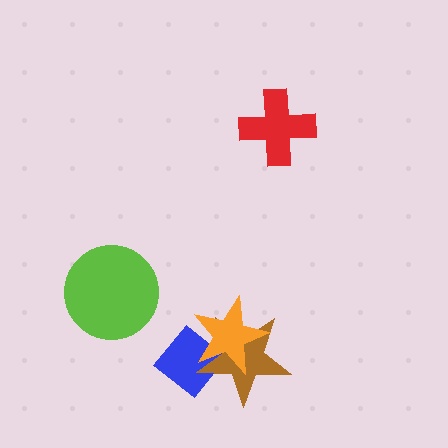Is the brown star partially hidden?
Yes, it is partially covered by another shape.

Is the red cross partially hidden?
No, no other shape covers it.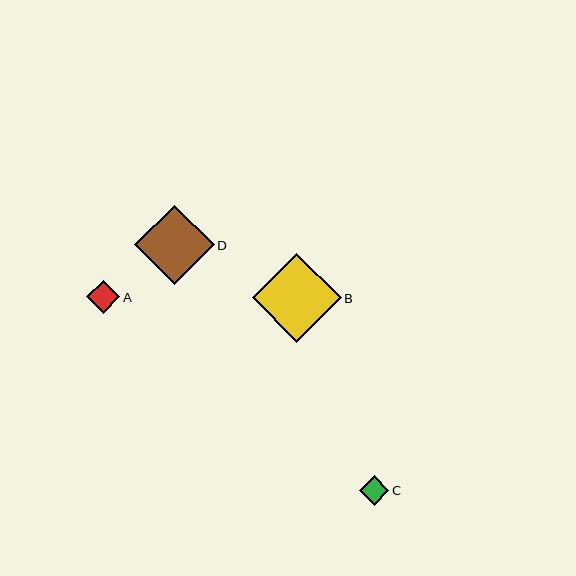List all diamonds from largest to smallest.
From largest to smallest: B, D, A, C.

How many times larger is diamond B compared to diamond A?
Diamond B is approximately 2.7 times the size of diamond A.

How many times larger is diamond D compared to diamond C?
Diamond D is approximately 2.7 times the size of diamond C.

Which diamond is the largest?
Diamond B is the largest with a size of approximately 89 pixels.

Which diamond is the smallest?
Diamond C is the smallest with a size of approximately 29 pixels.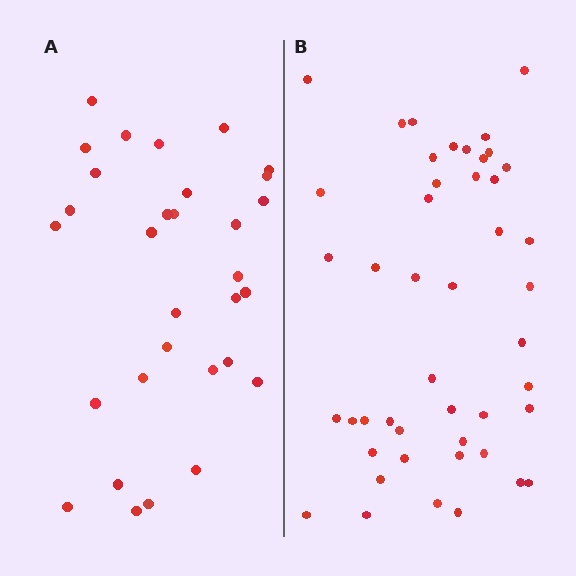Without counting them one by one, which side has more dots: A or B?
Region B (the right region) has more dots.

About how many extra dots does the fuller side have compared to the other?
Region B has approximately 15 more dots than region A.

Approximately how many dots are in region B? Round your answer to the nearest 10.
About 50 dots. (The exact count is 46, which rounds to 50.)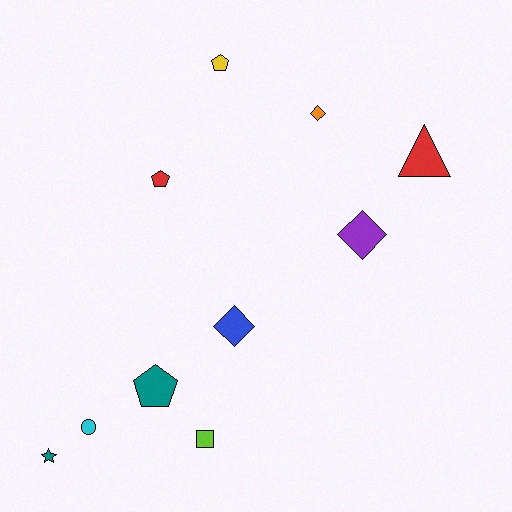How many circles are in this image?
There is 1 circle.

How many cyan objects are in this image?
There is 1 cyan object.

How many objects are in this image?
There are 10 objects.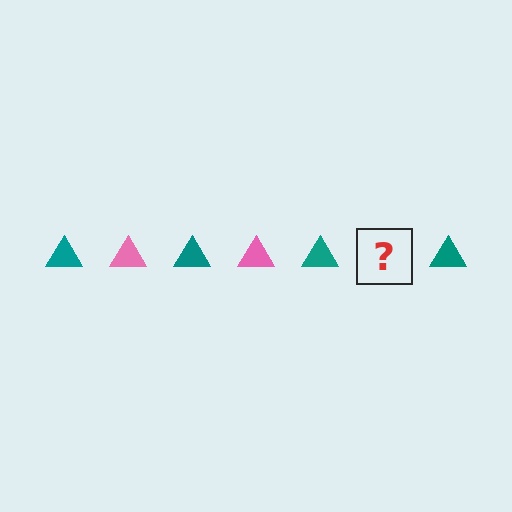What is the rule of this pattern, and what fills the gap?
The rule is that the pattern cycles through teal, pink triangles. The gap should be filled with a pink triangle.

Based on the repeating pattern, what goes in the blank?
The blank should be a pink triangle.